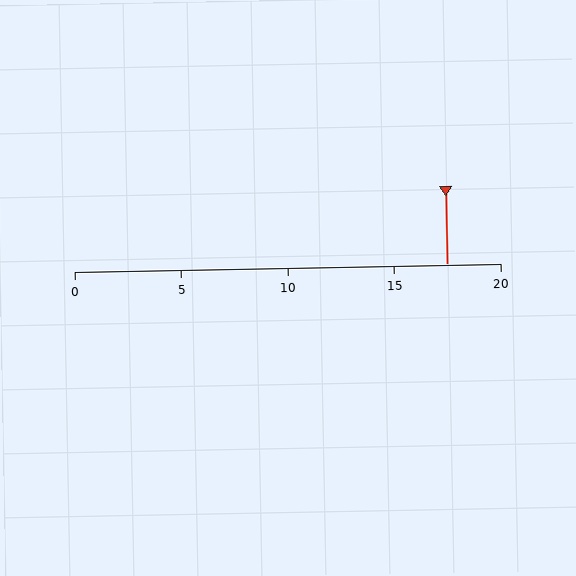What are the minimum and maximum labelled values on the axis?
The axis runs from 0 to 20.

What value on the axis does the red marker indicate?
The marker indicates approximately 17.5.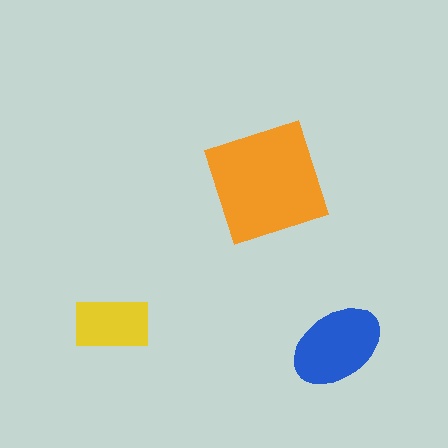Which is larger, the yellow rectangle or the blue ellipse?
The blue ellipse.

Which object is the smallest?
The yellow rectangle.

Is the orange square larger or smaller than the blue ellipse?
Larger.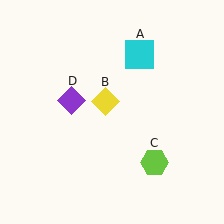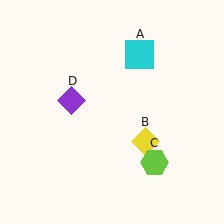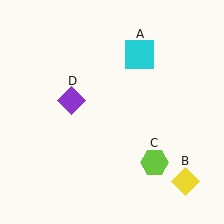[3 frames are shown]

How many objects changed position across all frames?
1 object changed position: yellow diamond (object B).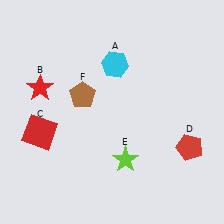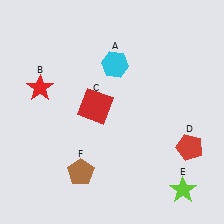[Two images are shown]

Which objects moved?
The objects that moved are: the red square (C), the lime star (E), the brown pentagon (F).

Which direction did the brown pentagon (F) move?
The brown pentagon (F) moved down.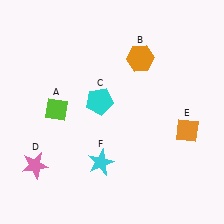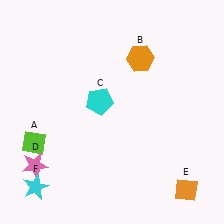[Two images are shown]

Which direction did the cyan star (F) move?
The cyan star (F) moved left.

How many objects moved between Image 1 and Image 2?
3 objects moved between the two images.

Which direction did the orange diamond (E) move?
The orange diamond (E) moved down.